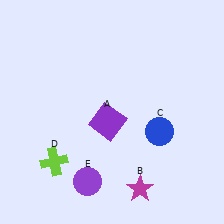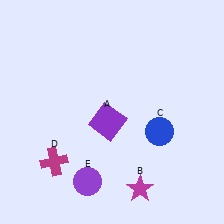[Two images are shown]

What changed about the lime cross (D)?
In Image 1, D is lime. In Image 2, it changed to magenta.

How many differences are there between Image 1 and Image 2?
There is 1 difference between the two images.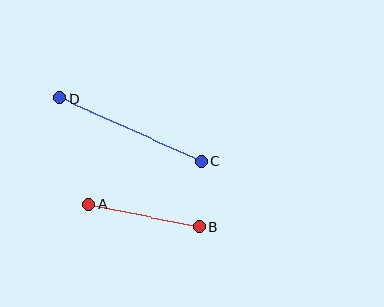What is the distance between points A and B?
The distance is approximately 112 pixels.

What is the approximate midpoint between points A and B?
The midpoint is at approximately (144, 215) pixels.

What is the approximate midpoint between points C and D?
The midpoint is at approximately (130, 130) pixels.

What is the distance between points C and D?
The distance is approximately 155 pixels.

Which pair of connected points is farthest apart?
Points C and D are farthest apart.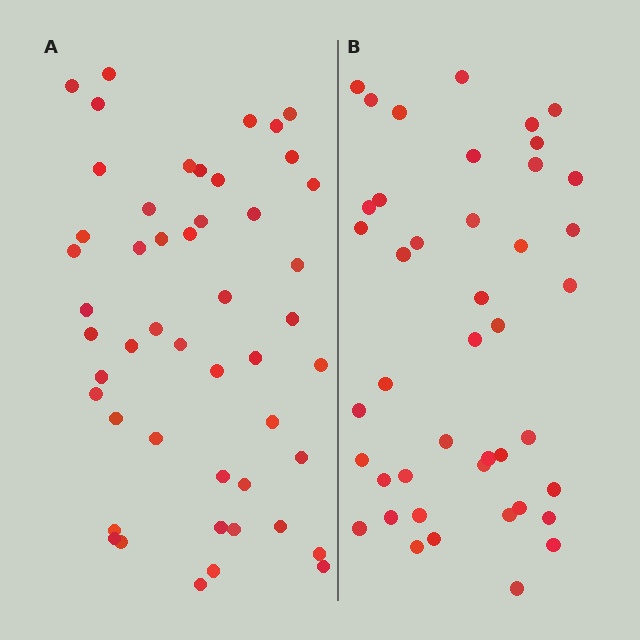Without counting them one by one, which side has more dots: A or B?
Region A (the left region) has more dots.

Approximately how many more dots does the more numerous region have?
Region A has about 6 more dots than region B.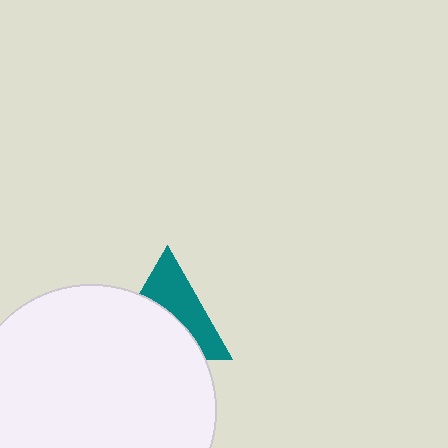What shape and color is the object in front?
The object in front is a white circle.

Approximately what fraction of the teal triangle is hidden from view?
Roughly 53% of the teal triangle is hidden behind the white circle.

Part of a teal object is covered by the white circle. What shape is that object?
It is a triangle.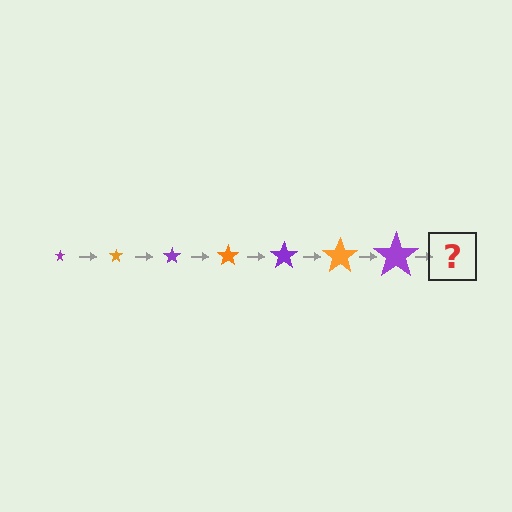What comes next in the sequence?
The next element should be an orange star, larger than the previous one.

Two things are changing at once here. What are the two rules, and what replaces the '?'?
The two rules are that the star grows larger each step and the color cycles through purple and orange. The '?' should be an orange star, larger than the previous one.